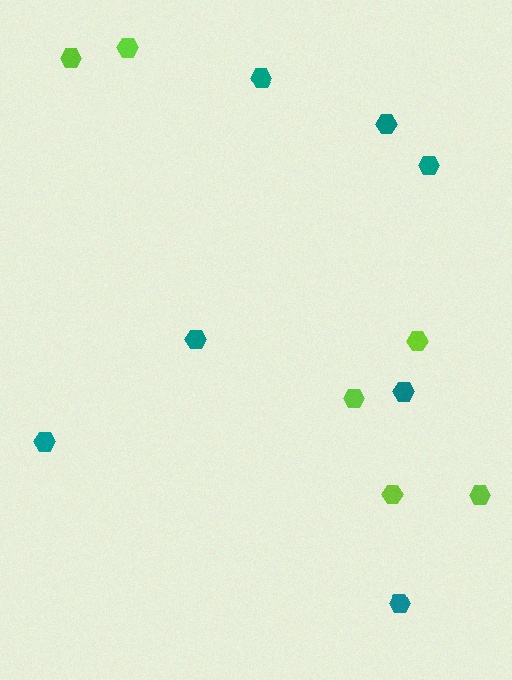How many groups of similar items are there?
There are 2 groups: one group of teal hexagons (7) and one group of lime hexagons (6).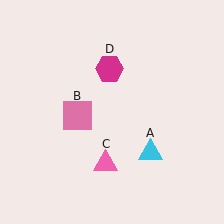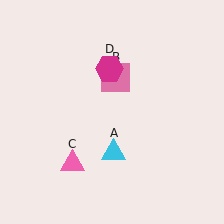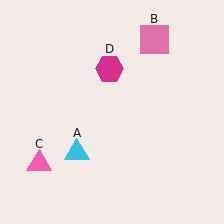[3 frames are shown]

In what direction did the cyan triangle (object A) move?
The cyan triangle (object A) moved left.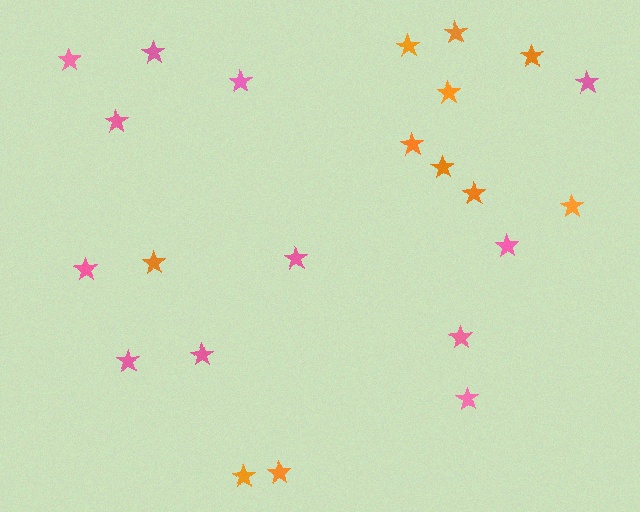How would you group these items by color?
There are 2 groups: one group of pink stars (12) and one group of orange stars (11).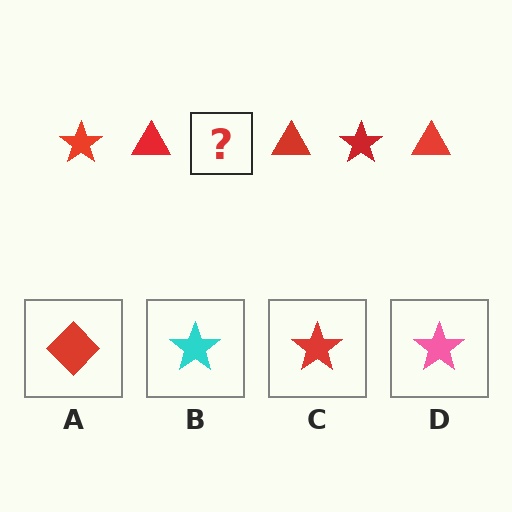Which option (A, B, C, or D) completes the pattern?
C.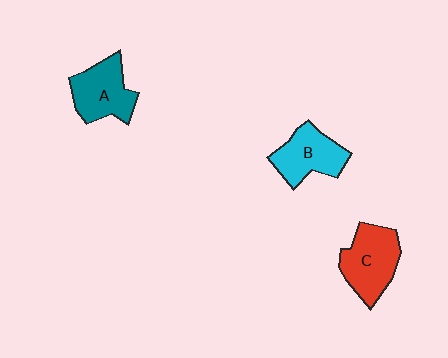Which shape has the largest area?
Shape C (red).